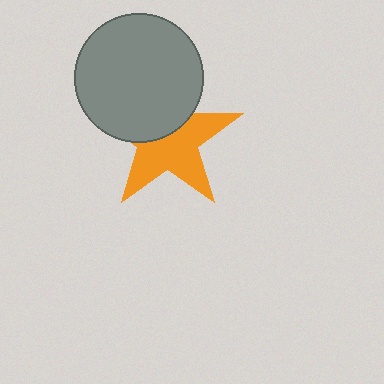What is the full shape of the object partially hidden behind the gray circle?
The partially hidden object is an orange star.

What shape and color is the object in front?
The object in front is a gray circle.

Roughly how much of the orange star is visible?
About half of it is visible (roughly 59%).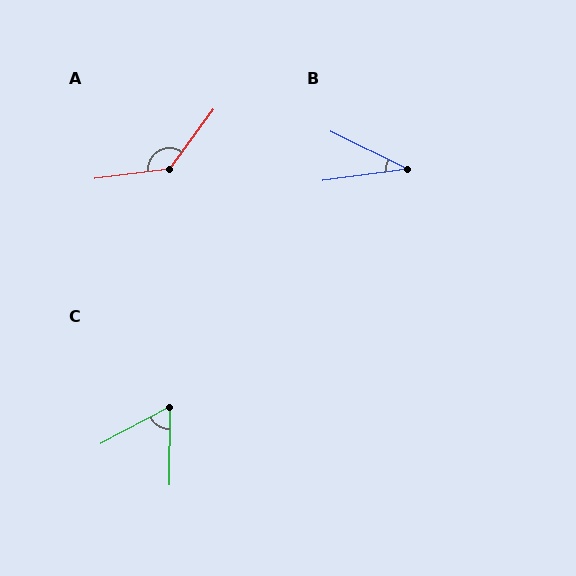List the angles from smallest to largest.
B (34°), C (61°), A (134°).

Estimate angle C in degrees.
Approximately 61 degrees.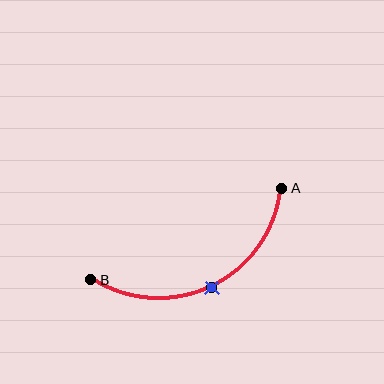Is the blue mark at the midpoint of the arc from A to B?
Yes. The blue mark lies on the arc at equal arc-length from both A and B — it is the arc midpoint.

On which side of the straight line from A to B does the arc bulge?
The arc bulges below the straight line connecting A and B.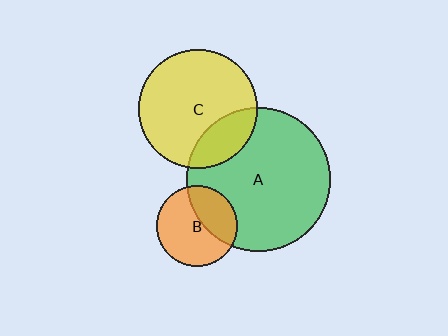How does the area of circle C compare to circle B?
Approximately 2.2 times.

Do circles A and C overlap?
Yes.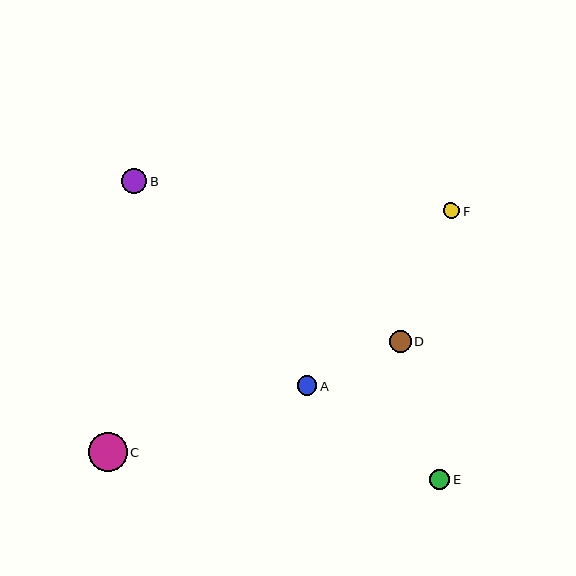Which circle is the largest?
Circle C is the largest with a size of approximately 39 pixels.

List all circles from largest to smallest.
From largest to smallest: C, B, D, E, A, F.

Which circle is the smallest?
Circle F is the smallest with a size of approximately 16 pixels.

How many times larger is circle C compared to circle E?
Circle C is approximately 1.9 times the size of circle E.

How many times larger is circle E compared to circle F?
Circle E is approximately 1.2 times the size of circle F.